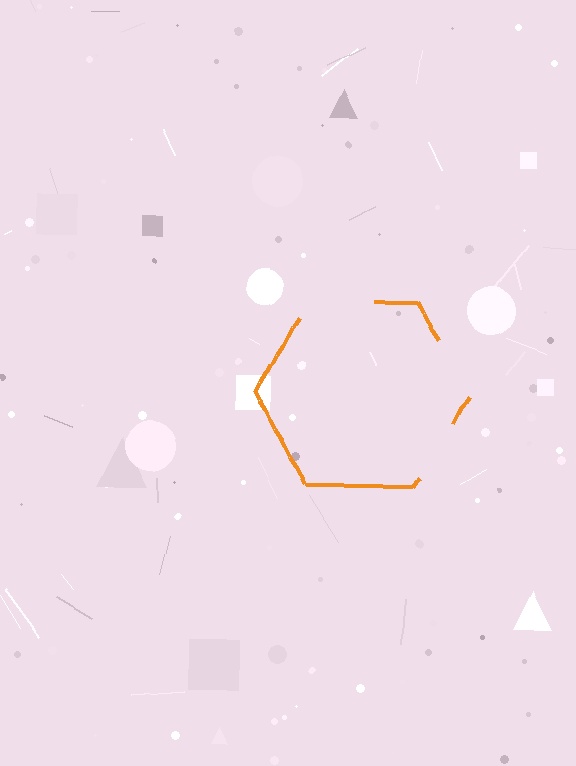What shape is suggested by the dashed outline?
The dashed outline suggests a hexagon.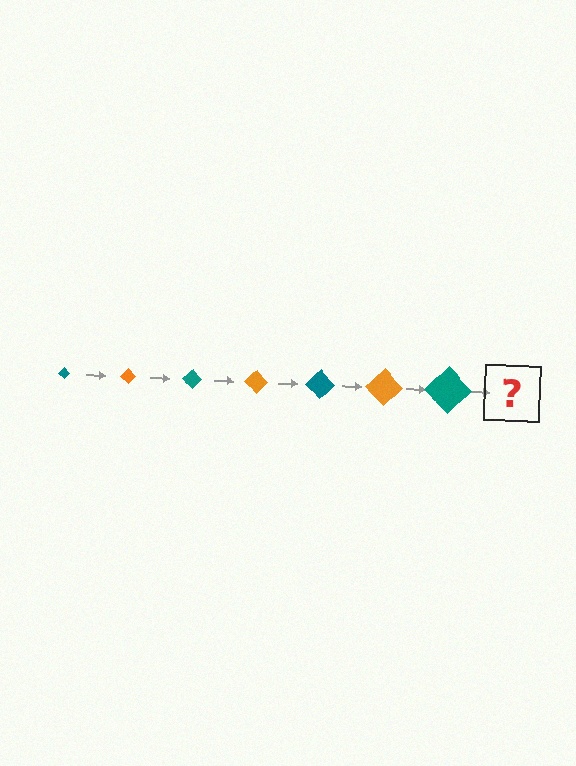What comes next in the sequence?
The next element should be an orange diamond, larger than the previous one.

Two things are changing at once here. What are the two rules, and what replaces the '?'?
The two rules are that the diamond grows larger each step and the color cycles through teal and orange. The '?' should be an orange diamond, larger than the previous one.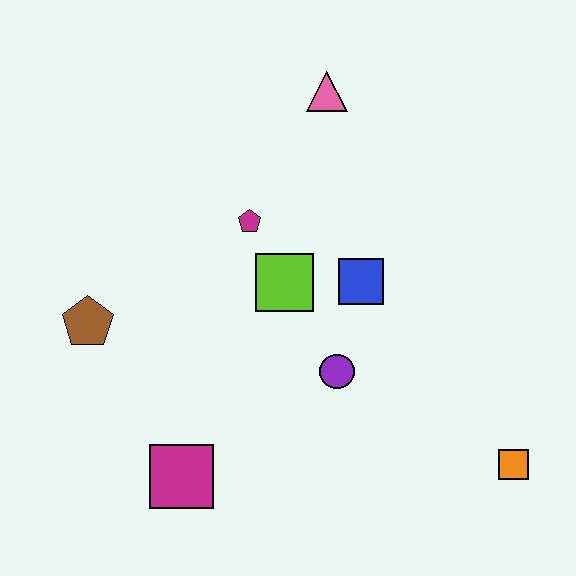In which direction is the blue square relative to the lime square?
The blue square is to the right of the lime square.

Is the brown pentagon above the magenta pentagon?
No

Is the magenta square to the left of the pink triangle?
Yes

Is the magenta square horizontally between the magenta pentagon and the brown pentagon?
Yes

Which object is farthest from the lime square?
The orange square is farthest from the lime square.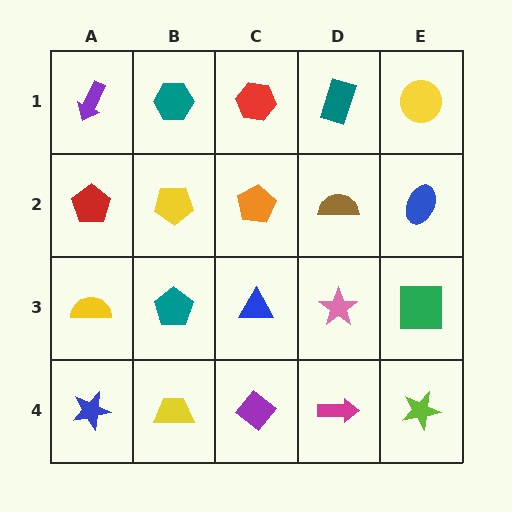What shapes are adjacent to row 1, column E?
A blue ellipse (row 2, column E), a teal rectangle (row 1, column D).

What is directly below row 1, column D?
A brown semicircle.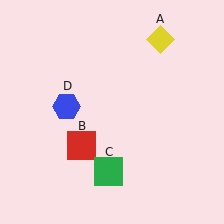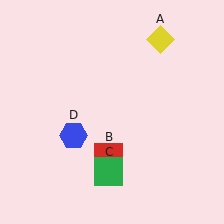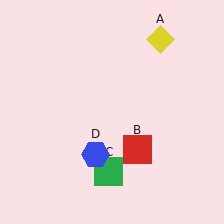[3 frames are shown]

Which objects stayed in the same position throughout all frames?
Yellow diamond (object A) and green square (object C) remained stationary.